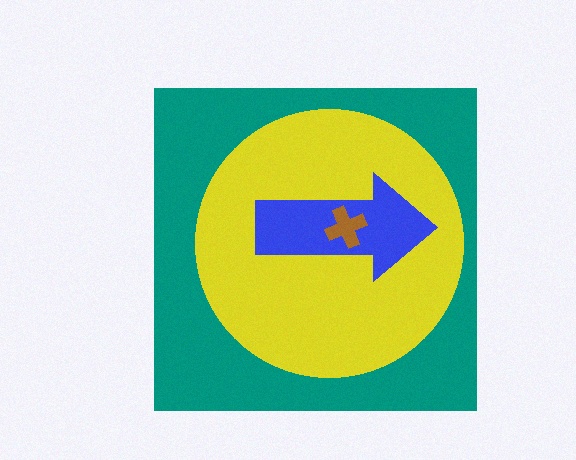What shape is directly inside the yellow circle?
The blue arrow.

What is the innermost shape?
The brown cross.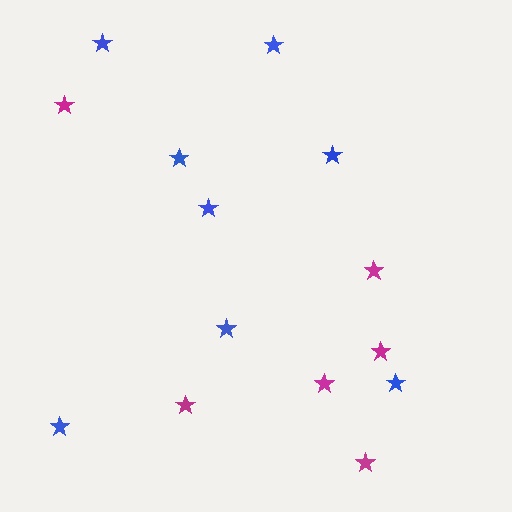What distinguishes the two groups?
There are 2 groups: one group of blue stars (8) and one group of magenta stars (6).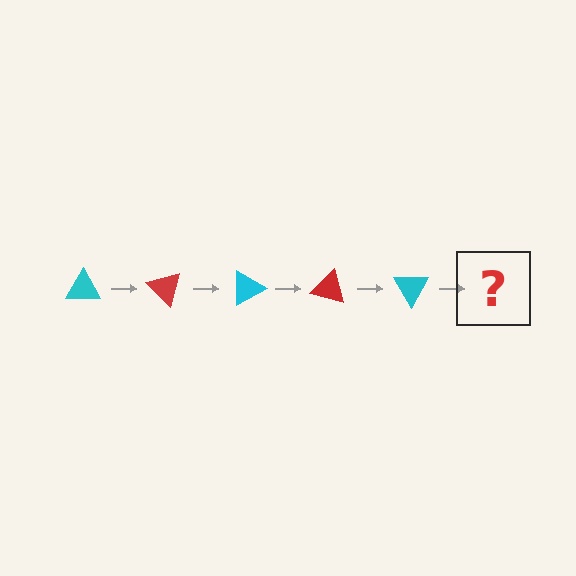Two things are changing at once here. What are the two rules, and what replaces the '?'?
The two rules are that it rotates 45 degrees each step and the color cycles through cyan and red. The '?' should be a red triangle, rotated 225 degrees from the start.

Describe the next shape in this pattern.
It should be a red triangle, rotated 225 degrees from the start.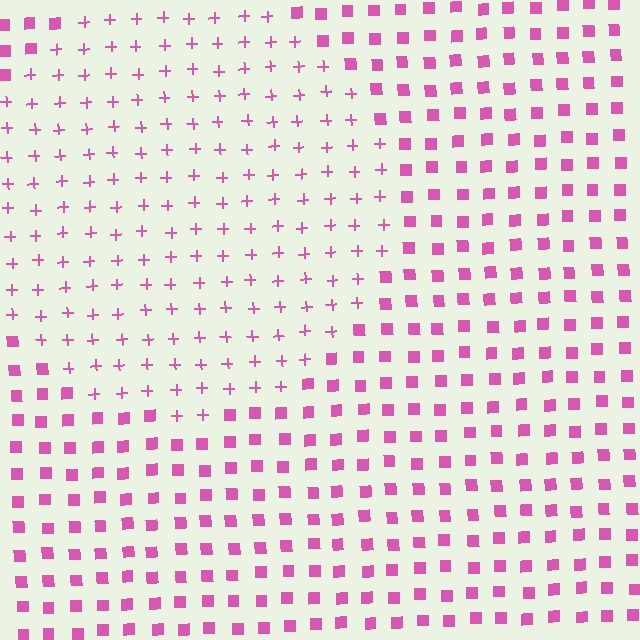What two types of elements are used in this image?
The image uses plus signs inside the circle region and squares outside it.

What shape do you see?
I see a circle.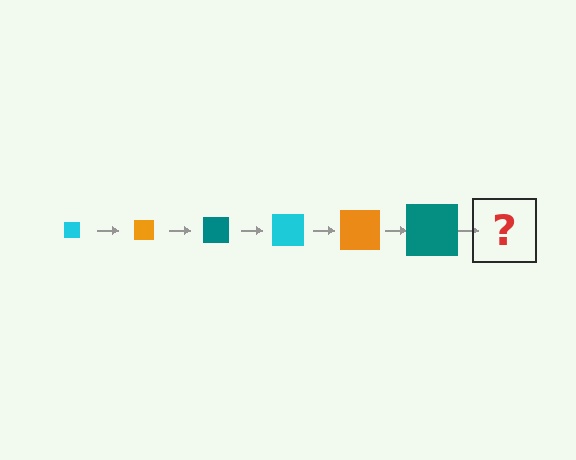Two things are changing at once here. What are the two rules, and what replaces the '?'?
The two rules are that the square grows larger each step and the color cycles through cyan, orange, and teal. The '?' should be a cyan square, larger than the previous one.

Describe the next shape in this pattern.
It should be a cyan square, larger than the previous one.